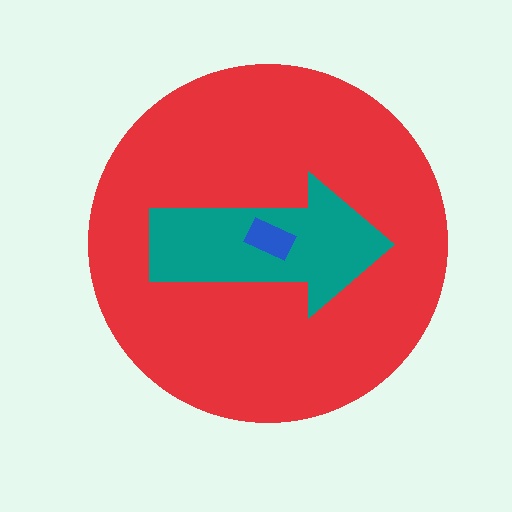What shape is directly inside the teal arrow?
The blue rectangle.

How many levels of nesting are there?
3.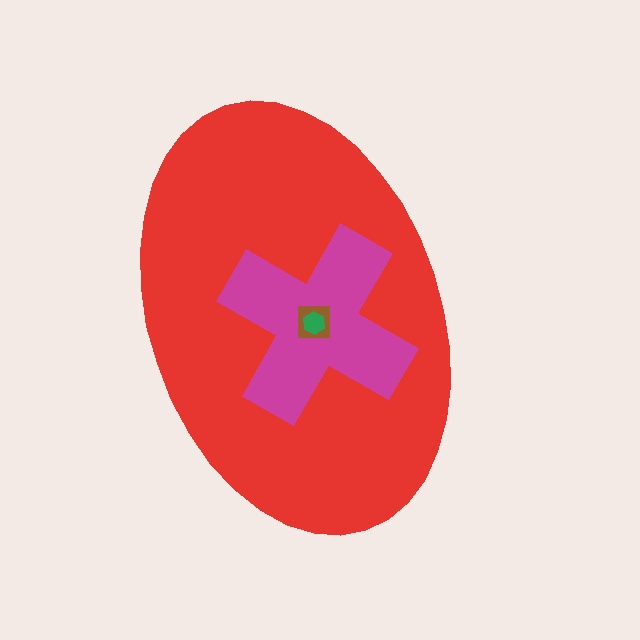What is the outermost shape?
The red ellipse.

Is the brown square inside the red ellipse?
Yes.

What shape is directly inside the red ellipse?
The magenta cross.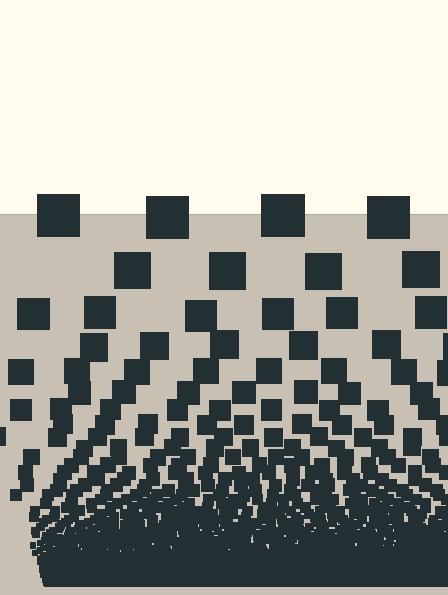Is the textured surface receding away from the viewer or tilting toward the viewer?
The surface appears to tilt toward the viewer. Texture elements get larger and sparser toward the top.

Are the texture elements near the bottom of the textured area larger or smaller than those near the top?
Smaller. The gradient is inverted — elements near the bottom are smaller and denser.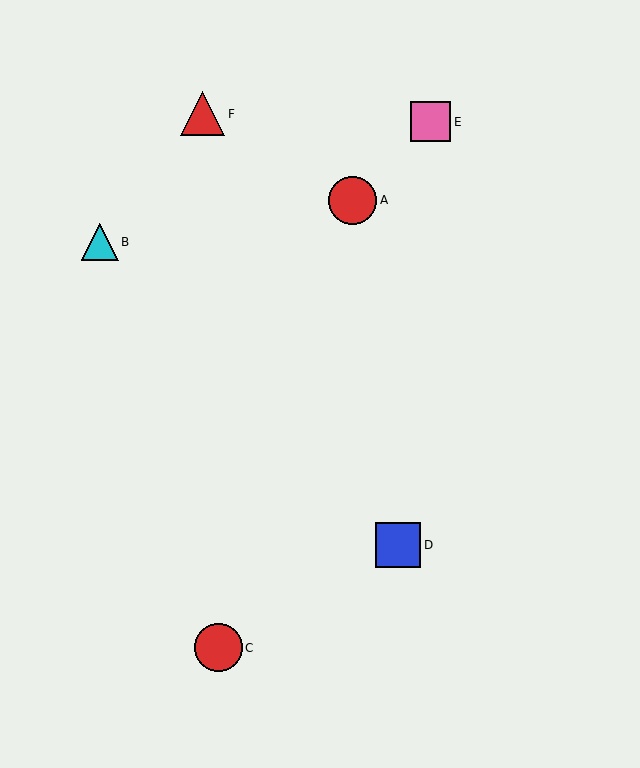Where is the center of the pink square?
The center of the pink square is at (431, 122).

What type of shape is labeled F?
Shape F is a red triangle.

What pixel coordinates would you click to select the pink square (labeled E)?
Click at (431, 122) to select the pink square E.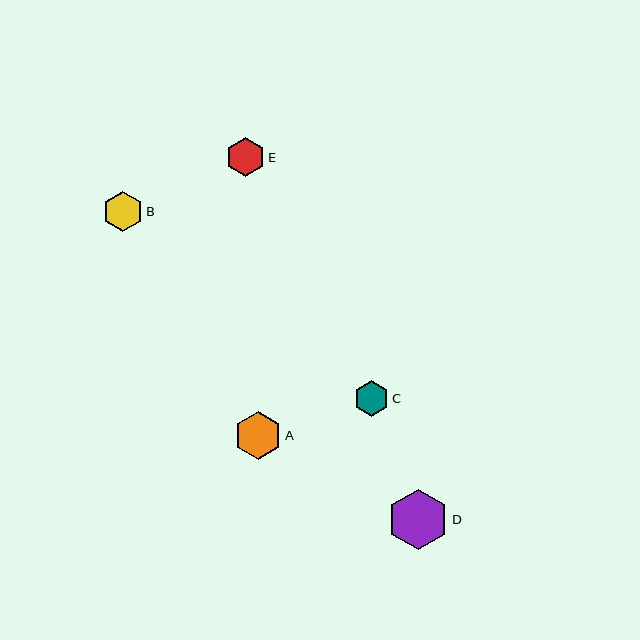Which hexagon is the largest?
Hexagon D is the largest with a size of approximately 61 pixels.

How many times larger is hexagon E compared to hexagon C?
Hexagon E is approximately 1.1 times the size of hexagon C.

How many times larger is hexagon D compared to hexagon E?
Hexagon D is approximately 1.5 times the size of hexagon E.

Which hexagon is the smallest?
Hexagon C is the smallest with a size of approximately 35 pixels.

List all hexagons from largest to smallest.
From largest to smallest: D, A, B, E, C.